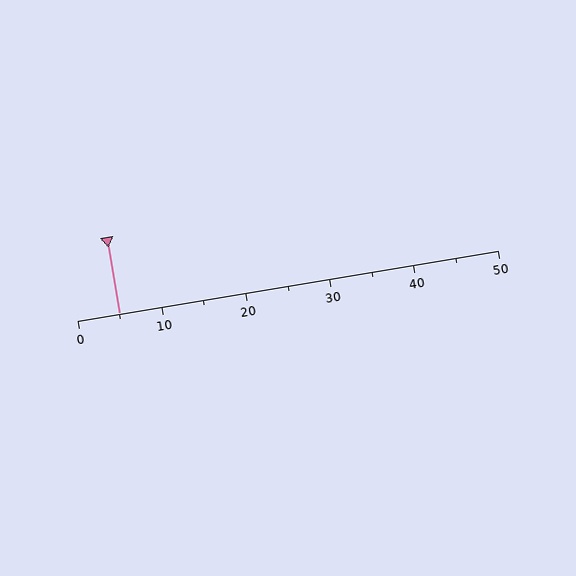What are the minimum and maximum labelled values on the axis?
The axis runs from 0 to 50.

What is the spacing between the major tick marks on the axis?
The major ticks are spaced 10 apart.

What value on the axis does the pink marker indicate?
The marker indicates approximately 5.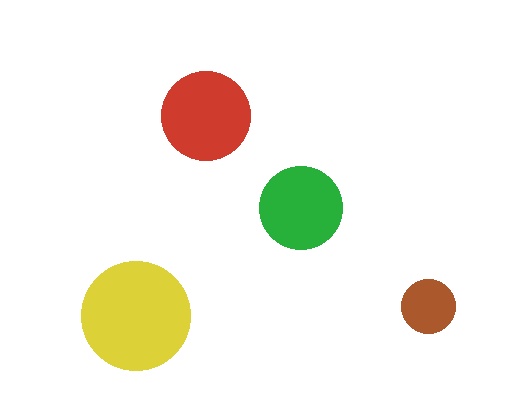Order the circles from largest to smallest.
the yellow one, the red one, the green one, the brown one.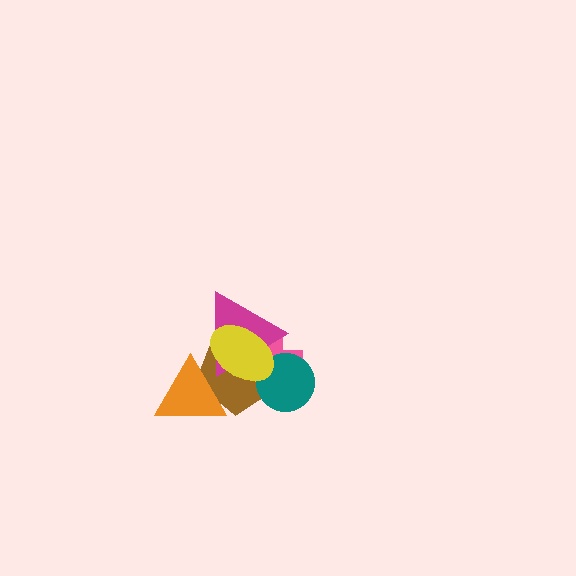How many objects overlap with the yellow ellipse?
5 objects overlap with the yellow ellipse.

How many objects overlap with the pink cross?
4 objects overlap with the pink cross.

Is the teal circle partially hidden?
Yes, it is partially covered by another shape.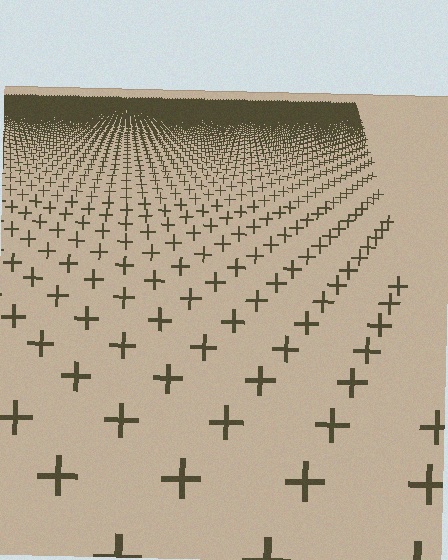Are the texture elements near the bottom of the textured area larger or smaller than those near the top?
Larger. Near the bottom, elements are closer to the viewer and appear at a bigger on-screen size.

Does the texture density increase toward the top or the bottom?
Density increases toward the top.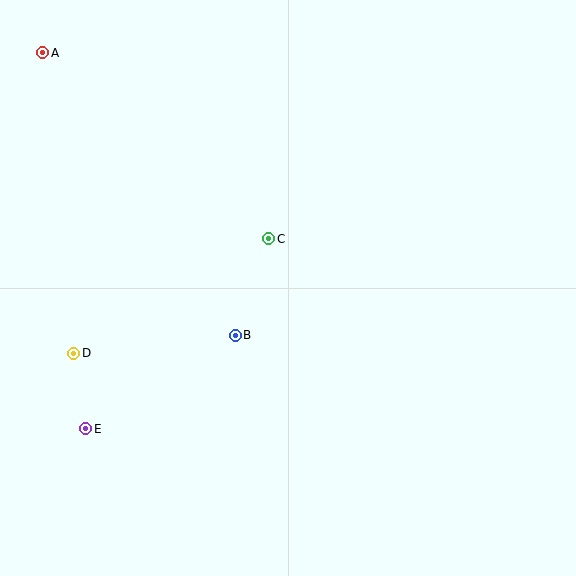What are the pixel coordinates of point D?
Point D is at (74, 353).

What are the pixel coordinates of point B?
Point B is at (235, 335).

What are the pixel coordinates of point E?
Point E is at (86, 429).